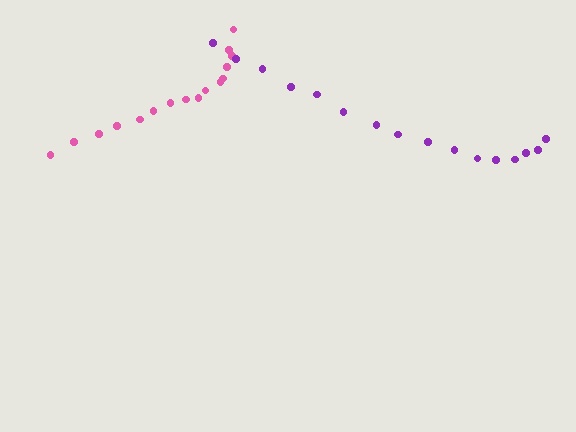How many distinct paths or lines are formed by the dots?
There are 2 distinct paths.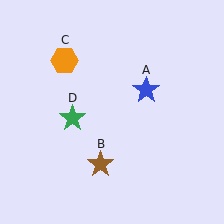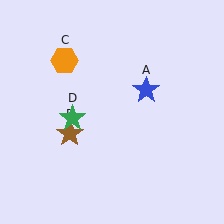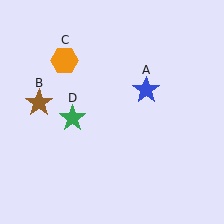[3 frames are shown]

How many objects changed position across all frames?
1 object changed position: brown star (object B).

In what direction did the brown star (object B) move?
The brown star (object B) moved up and to the left.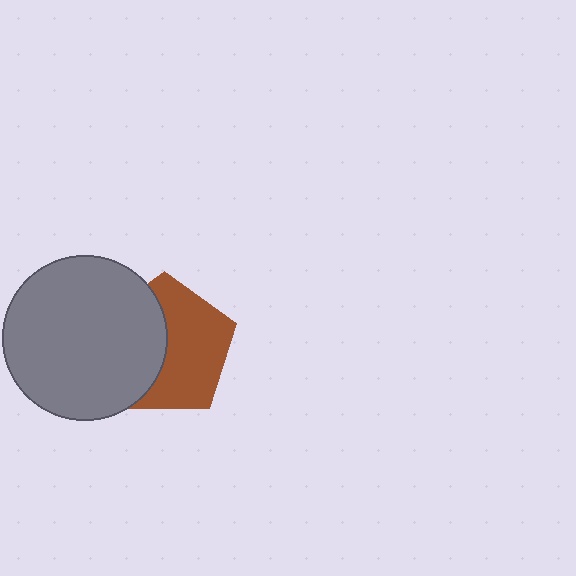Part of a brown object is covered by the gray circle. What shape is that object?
It is a pentagon.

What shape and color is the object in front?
The object in front is a gray circle.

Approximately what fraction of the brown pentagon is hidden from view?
Roughly 43% of the brown pentagon is hidden behind the gray circle.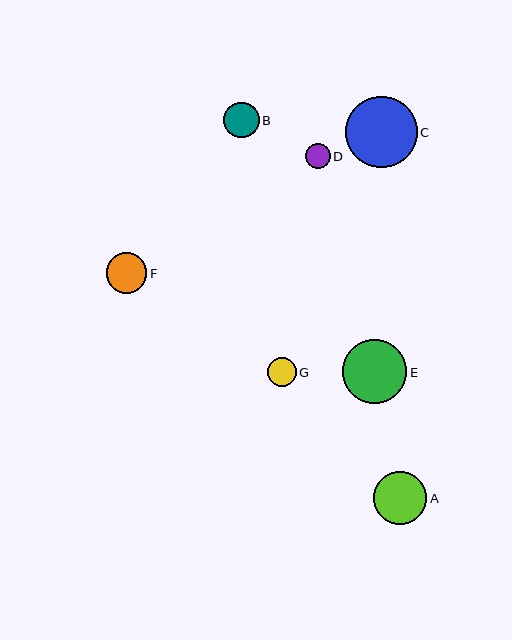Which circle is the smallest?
Circle D is the smallest with a size of approximately 25 pixels.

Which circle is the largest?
Circle C is the largest with a size of approximately 71 pixels.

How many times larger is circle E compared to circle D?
Circle E is approximately 2.5 times the size of circle D.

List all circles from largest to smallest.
From largest to smallest: C, E, A, F, B, G, D.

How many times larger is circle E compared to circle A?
Circle E is approximately 1.2 times the size of circle A.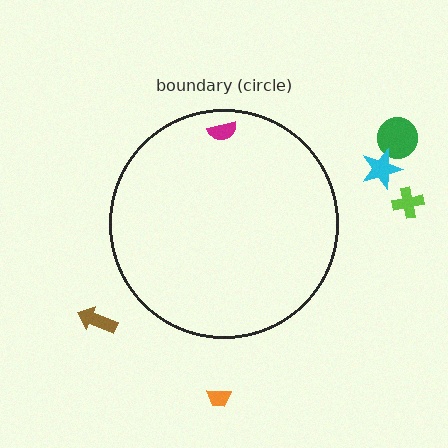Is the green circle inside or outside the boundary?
Outside.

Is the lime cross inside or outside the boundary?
Outside.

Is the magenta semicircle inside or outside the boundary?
Inside.